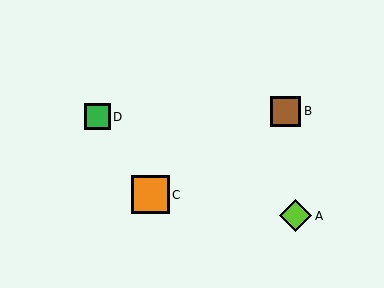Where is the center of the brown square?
The center of the brown square is at (286, 111).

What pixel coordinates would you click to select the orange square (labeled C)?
Click at (150, 195) to select the orange square C.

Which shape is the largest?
The orange square (labeled C) is the largest.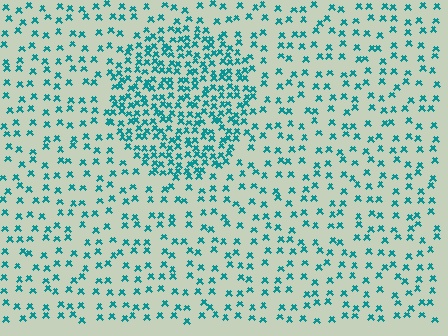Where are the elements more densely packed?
The elements are more densely packed inside the circle boundary.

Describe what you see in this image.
The image contains small teal elements arranged at two different densities. A circle-shaped region is visible where the elements are more densely packed than the surrounding area.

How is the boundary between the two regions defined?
The boundary is defined by a change in element density (approximately 2.4x ratio). All elements are the same color, size, and shape.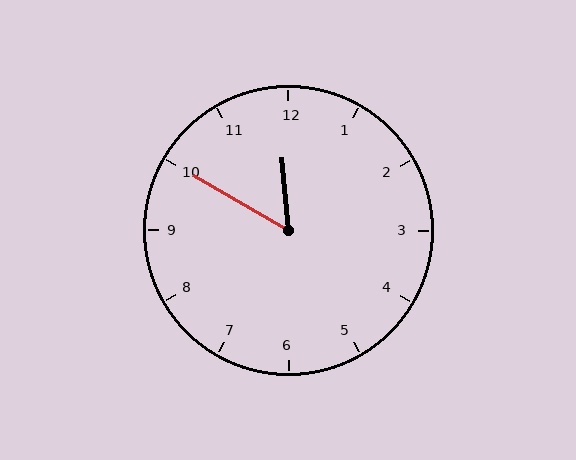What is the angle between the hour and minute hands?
Approximately 55 degrees.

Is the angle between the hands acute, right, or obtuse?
It is acute.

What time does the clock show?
11:50.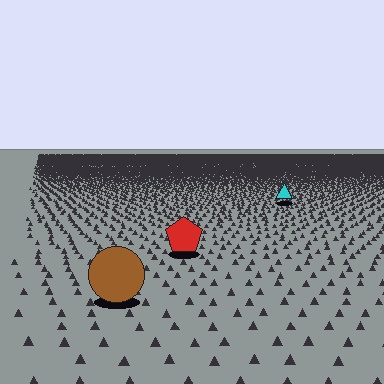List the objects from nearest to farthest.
From nearest to farthest: the brown circle, the red pentagon, the cyan triangle.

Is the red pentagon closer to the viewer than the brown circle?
No. The brown circle is closer — you can tell from the texture gradient: the ground texture is coarser near it.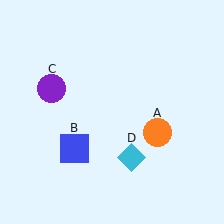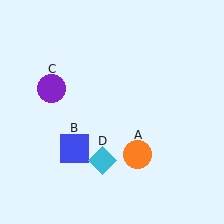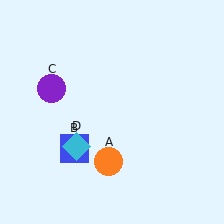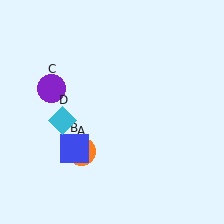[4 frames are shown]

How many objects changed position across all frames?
2 objects changed position: orange circle (object A), cyan diamond (object D).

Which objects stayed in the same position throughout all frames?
Blue square (object B) and purple circle (object C) remained stationary.